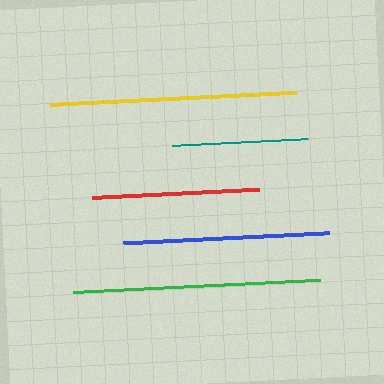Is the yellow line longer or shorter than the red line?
The yellow line is longer than the red line.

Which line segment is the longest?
The green line is the longest at approximately 247 pixels.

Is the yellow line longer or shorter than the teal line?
The yellow line is longer than the teal line.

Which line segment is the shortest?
The teal line is the shortest at approximately 136 pixels.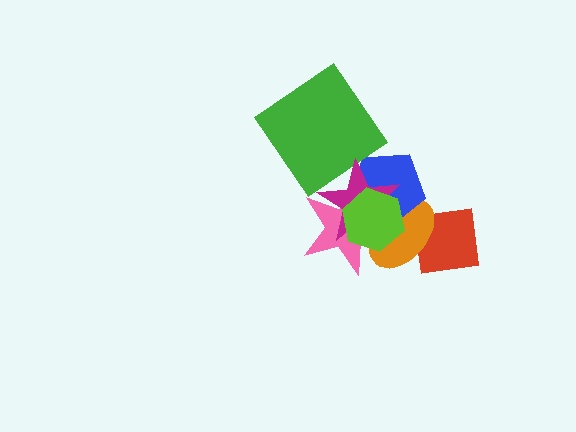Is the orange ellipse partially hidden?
Yes, it is partially covered by another shape.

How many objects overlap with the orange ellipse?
5 objects overlap with the orange ellipse.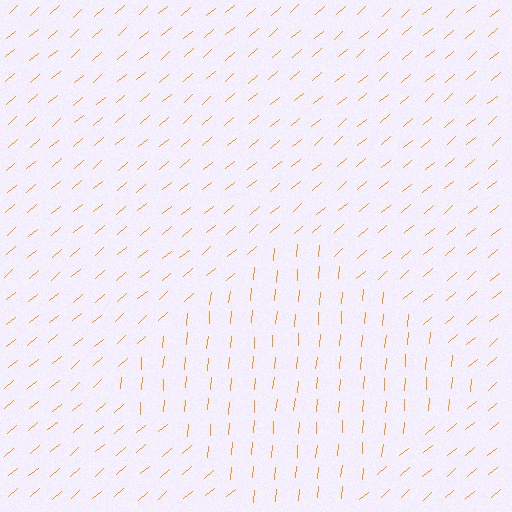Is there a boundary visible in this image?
Yes, there is a texture boundary formed by a change in line orientation.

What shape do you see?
I see a diamond.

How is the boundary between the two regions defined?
The boundary is defined purely by a change in line orientation (approximately 45 degrees difference). All lines are the same color and thickness.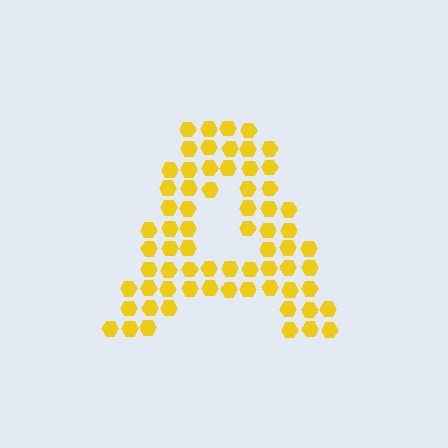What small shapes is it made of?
It is made of small hexagons.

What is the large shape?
The large shape is the letter A.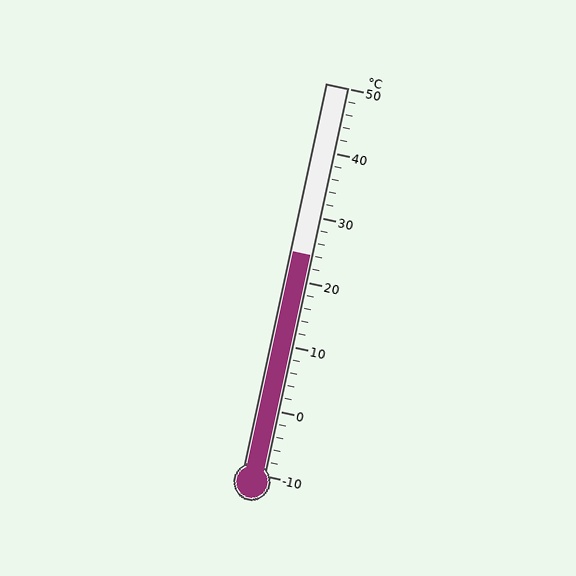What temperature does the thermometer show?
The thermometer shows approximately 24°C.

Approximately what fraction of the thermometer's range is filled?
The thermometer is filled to approximately 55% of its range.